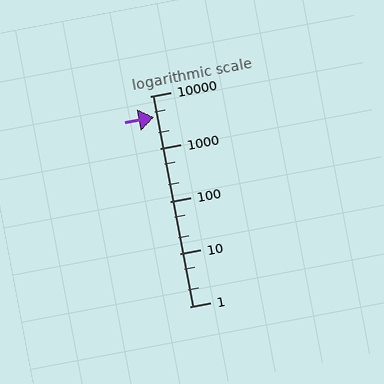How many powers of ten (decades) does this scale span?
The scale spans 4 decades, from 1 to 10000.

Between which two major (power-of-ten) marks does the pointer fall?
The pointer is between 1000 and 10000.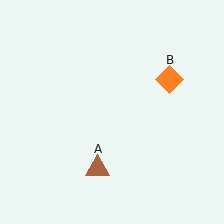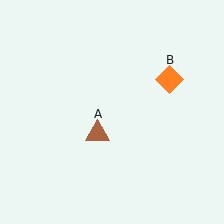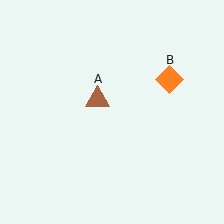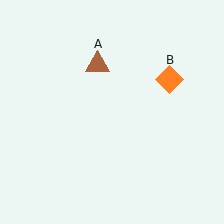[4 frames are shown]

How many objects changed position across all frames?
1 object changed position: brown triangle (object A).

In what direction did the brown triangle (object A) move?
The brown triangle (object A) moved up.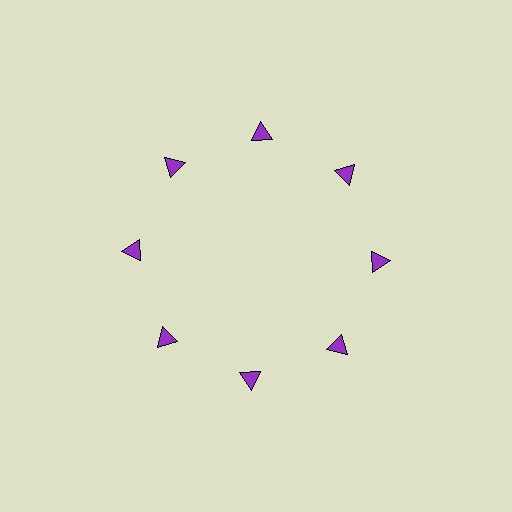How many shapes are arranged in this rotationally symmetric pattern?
There are 8 shapes, arranged in 8 groups of 1.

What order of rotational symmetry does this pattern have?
This pattern has 8-fold rotational symmetry.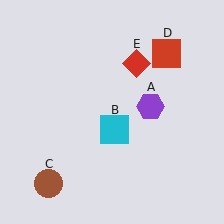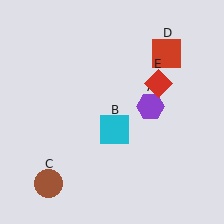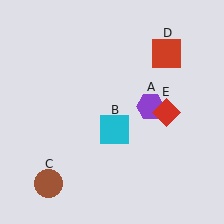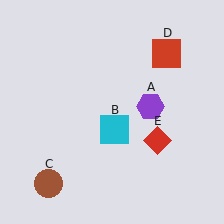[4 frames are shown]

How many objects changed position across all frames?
1 object changed position: red diamond (object E).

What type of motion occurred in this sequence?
The red diamond (object E) rotated clockwise around the center of the scene.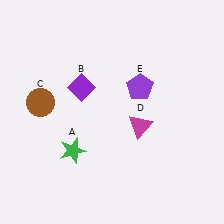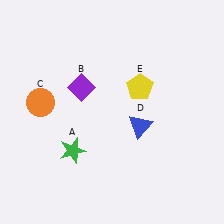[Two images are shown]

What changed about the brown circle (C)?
In Image 1, C is brown. In Image 2, it changed to orange.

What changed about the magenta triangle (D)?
In Image 1, D is magenta. In Image 2, it changed to blue.